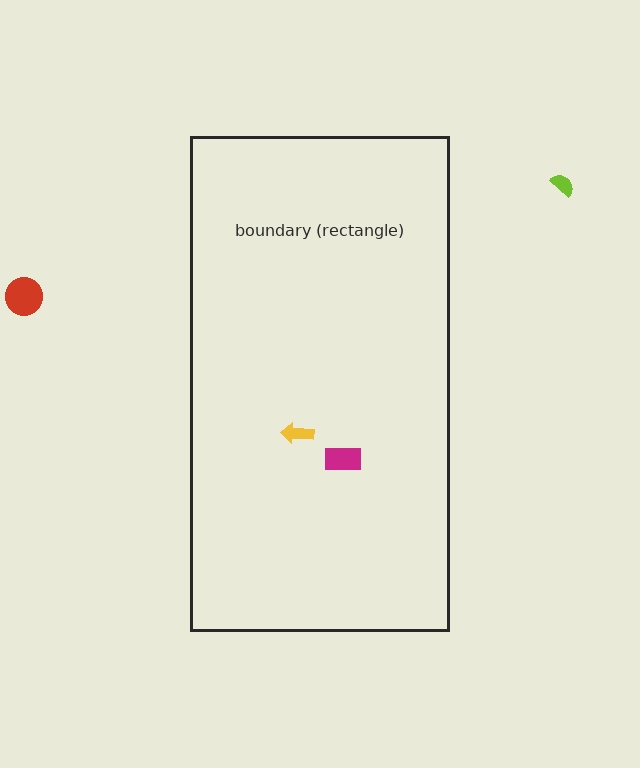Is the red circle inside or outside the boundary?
Outside.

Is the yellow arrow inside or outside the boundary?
Inside.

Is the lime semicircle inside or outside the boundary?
Outside.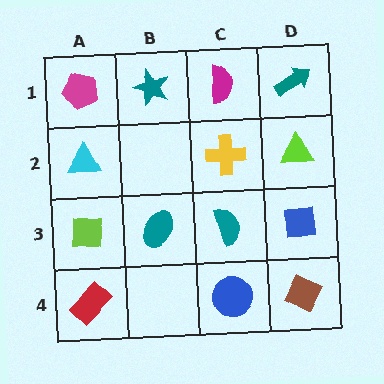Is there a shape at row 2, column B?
No, that cell is empty.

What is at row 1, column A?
A magenta pentagon.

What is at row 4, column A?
A red rectangle.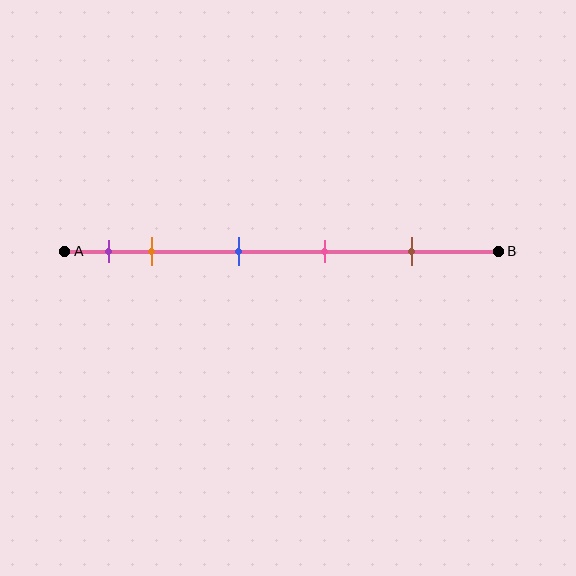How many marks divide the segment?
There are 5 marks dividing the segment.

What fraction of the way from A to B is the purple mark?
The purple mark is approximately 10% (0.1) of the way from A to B.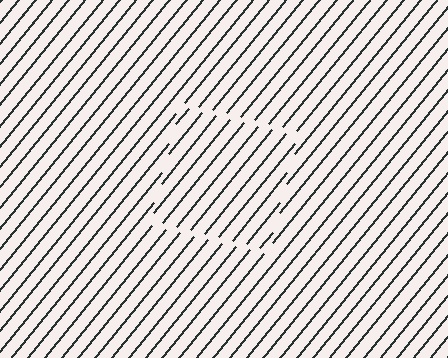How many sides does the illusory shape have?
4 sides — the line-ends trace a square.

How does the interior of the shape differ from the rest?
The interior of the shape contains the same grating, shifted by half a period — the contour is defined by the phase discontinuity where line-ends from the inner and outer gratings abut.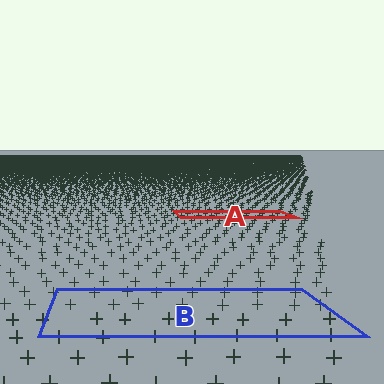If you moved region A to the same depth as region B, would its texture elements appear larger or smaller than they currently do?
They would appear larger. At a closer depth, the same texture elements are projected at a bigger on-screen size.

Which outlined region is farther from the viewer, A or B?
Region A is farther from the viewer — the texture elements inside it appear smaller and more densely packed.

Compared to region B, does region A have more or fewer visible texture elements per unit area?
Region A has more texture elements per unit area — they are packed more densely because it is farther away.